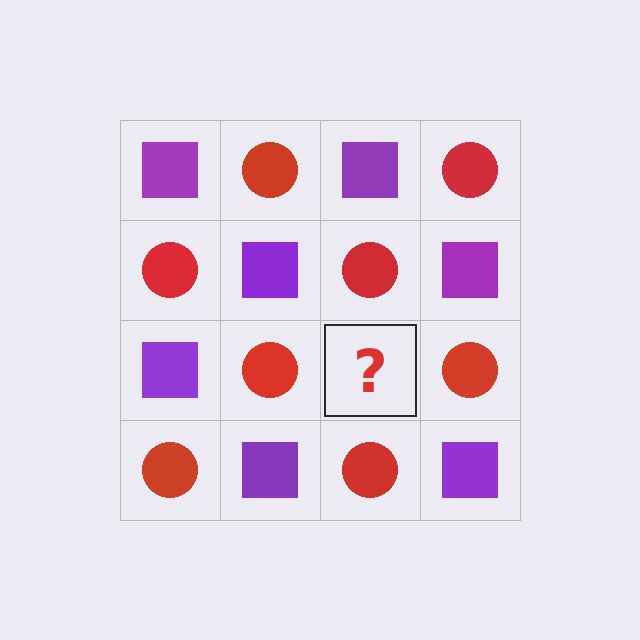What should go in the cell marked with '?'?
The missing cell should contain a purple square.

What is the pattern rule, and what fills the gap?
The rule is that it alternates purple square and red circle in a checkerboard pattern. The gap should be filled with a purple square.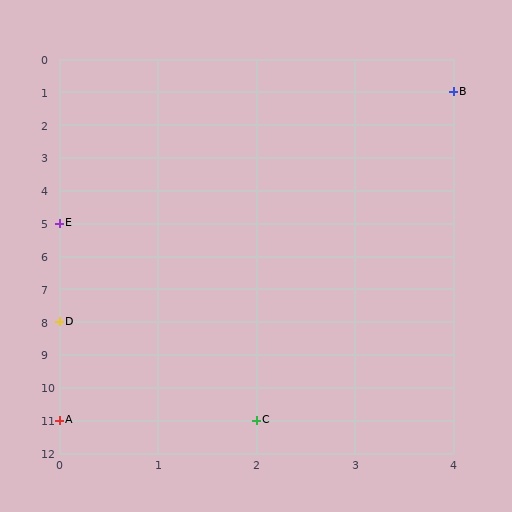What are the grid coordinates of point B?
Point B is at grid coordinates (4, 1).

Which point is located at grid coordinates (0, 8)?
Point D is at (0, 8).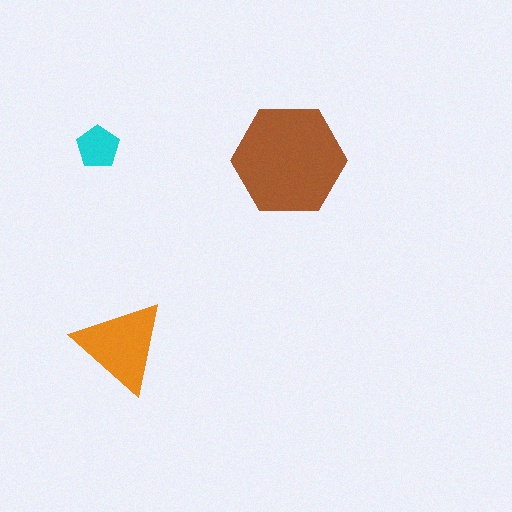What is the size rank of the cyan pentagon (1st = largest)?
3rd.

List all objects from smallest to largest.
The cyan pentagon, the orange triangle, the brown hexagon.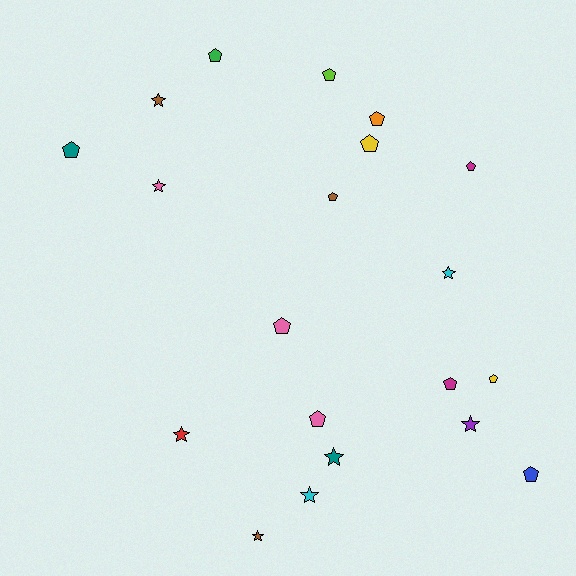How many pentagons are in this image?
There are 12 pentagons.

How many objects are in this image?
There are 20 objects.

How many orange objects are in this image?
There is 1 orange object.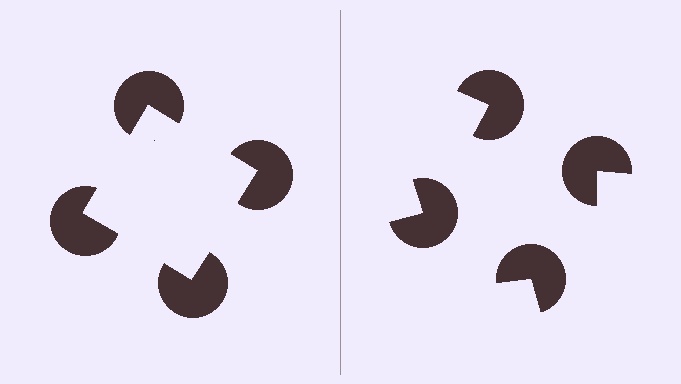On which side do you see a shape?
An illusory square appears on the left side. On the right side the wedge cuts are rotated, so no coherent shape forms.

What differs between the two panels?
The pac-man discs are positioned identically on both sides; only the wedge orientations differ. On the left they align to a square; on the right they are misaligned.